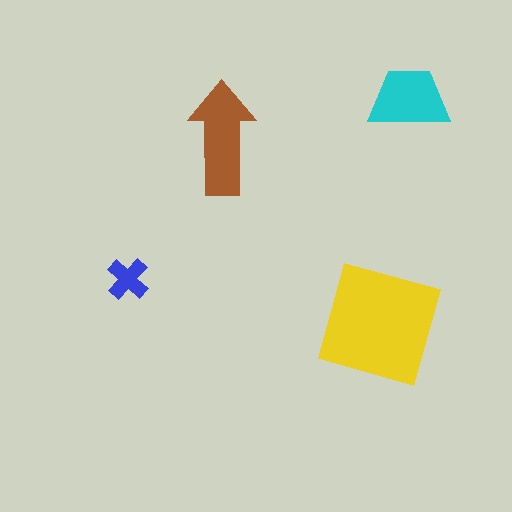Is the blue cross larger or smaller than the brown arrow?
Smaller.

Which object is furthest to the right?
The cyan trapezoid is rightmost.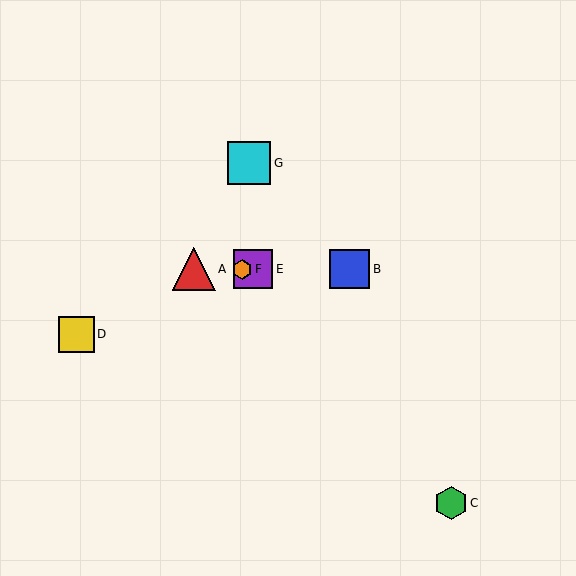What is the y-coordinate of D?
Object D is at y≈334.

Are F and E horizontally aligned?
Yes, both are at y≈269.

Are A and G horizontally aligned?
No, A is at y≈269 and G is at y≈163.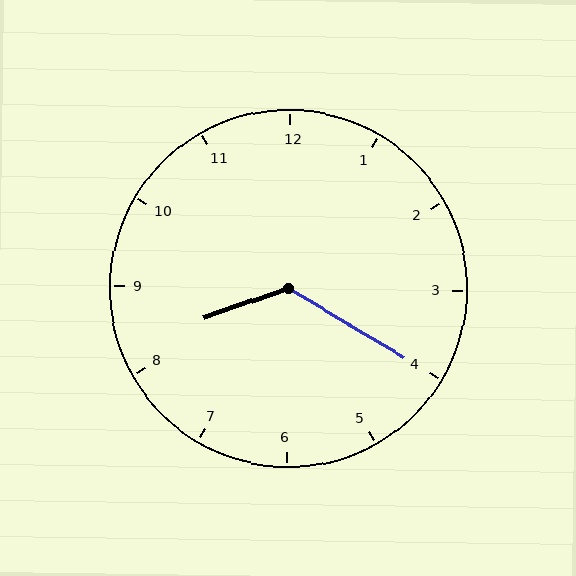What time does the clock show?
8:20.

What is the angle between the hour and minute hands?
Approximately 130 degrees.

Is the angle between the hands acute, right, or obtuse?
It is obtuse.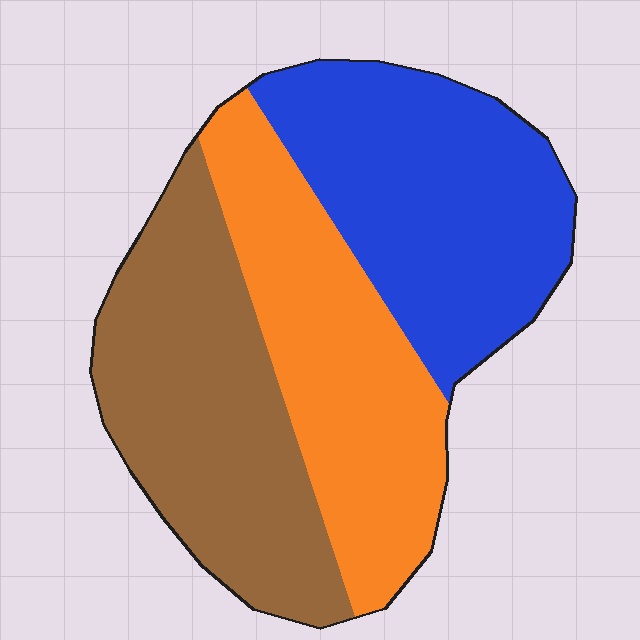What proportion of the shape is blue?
Blue takes up about one third (1/3) of the shape.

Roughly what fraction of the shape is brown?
Brown covers around 35% of the shape.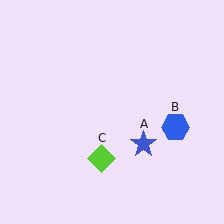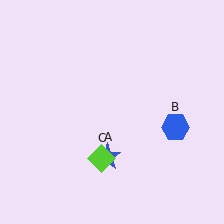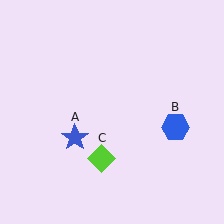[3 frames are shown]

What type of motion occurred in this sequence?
The blue star (object A) rotated clockwise around the center of the scene.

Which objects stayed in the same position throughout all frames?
Blue hexagon (object B) and lime diamond (object C) remained stationary.